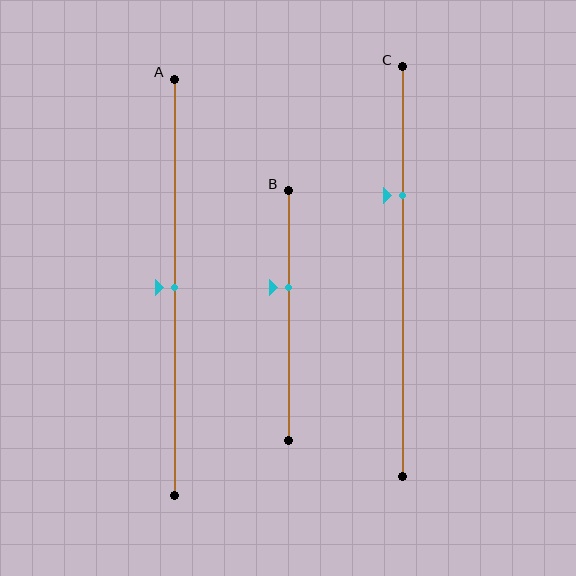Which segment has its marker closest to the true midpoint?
Segment A has its marker closest to the true midpoint.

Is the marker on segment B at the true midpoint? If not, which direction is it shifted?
No, the marker on segment B is shifted upward by about 11% of the segment length.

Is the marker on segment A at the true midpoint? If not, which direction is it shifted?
Yes, the marker on segment A is at the true midpoint.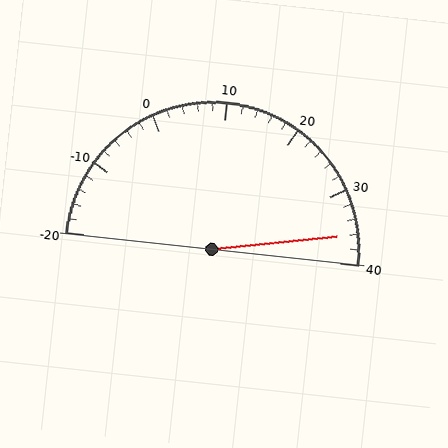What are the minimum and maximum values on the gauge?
The gauge ranges from -20 to 40.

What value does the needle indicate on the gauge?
The needle indicates approximately 36.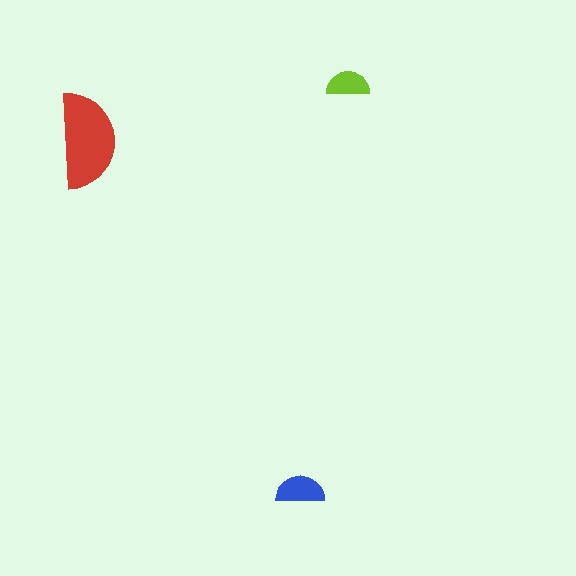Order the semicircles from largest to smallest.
the red one, the blue one, the lime one.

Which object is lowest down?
The blue semicircle is bottommost.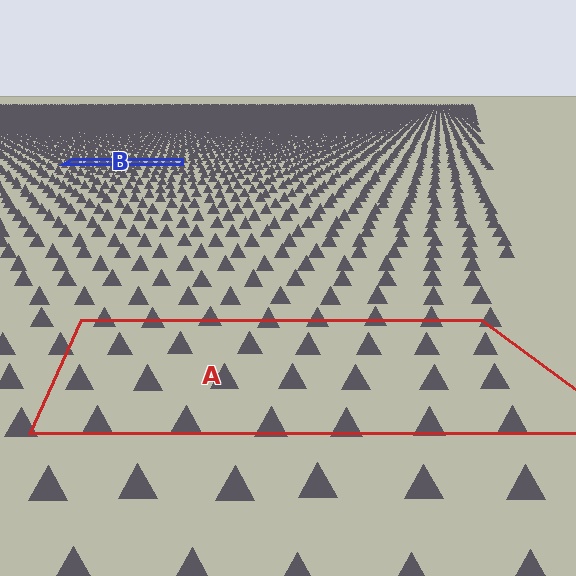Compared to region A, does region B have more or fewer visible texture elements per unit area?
Region B has more texture elements per unit area — they are packed more densely because it is farther away.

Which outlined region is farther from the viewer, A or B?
Region B is farther from the viewer — the texture elements inside it appear smaller and more densely packed.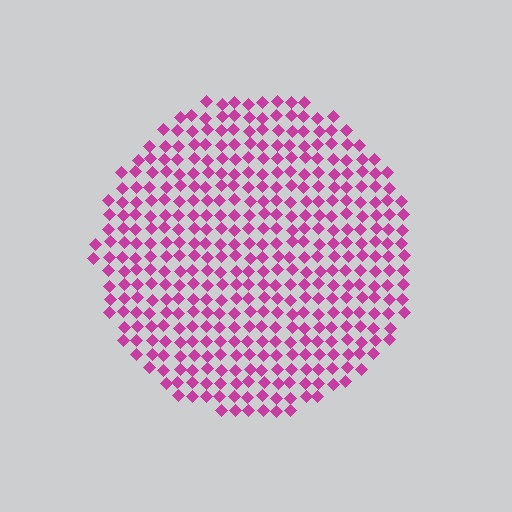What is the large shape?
The large shape is a circle.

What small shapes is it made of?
It is made of small diamonds.